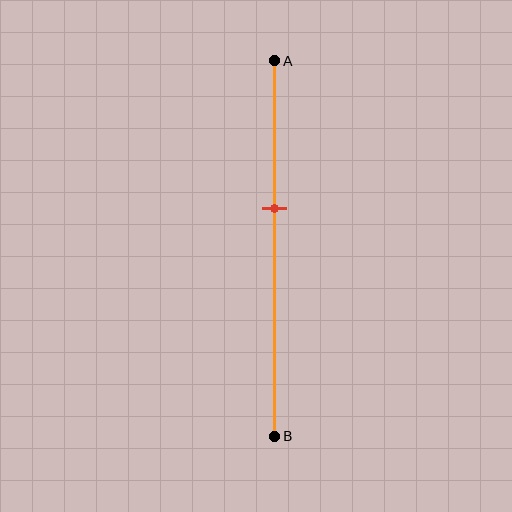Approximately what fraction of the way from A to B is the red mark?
The red mark is approximately 40% of the way from A to B.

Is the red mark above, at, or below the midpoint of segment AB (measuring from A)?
The red mark is above the midpoint of segment AB.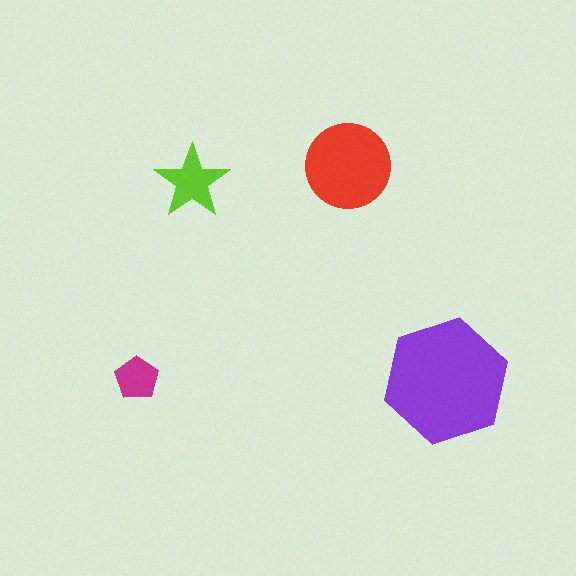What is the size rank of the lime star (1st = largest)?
3rd.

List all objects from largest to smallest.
The purple hexagon, the red circle, the lime star, the magenta pentagon.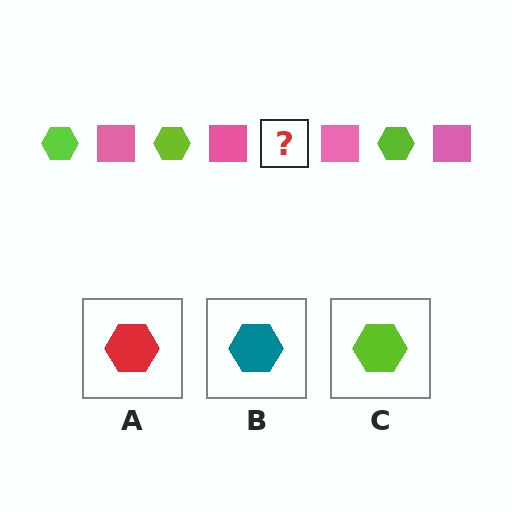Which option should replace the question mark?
Option C.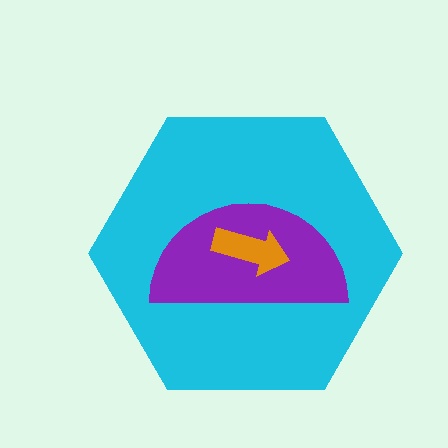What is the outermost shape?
The cyan hexagon.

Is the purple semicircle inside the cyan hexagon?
Yes.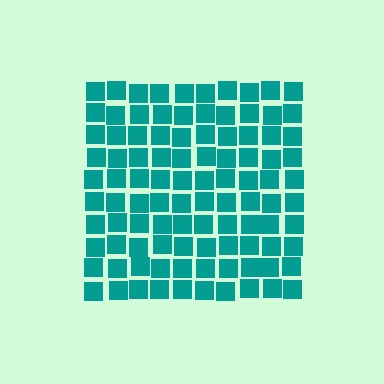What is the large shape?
The large shape is a square.